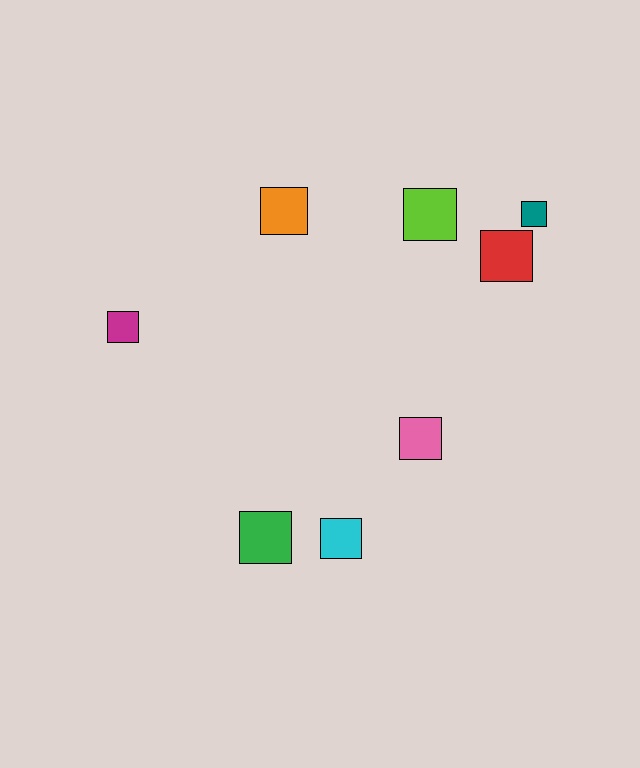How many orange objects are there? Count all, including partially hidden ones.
There is 1 orange object.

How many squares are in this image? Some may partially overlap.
There are 8 squares.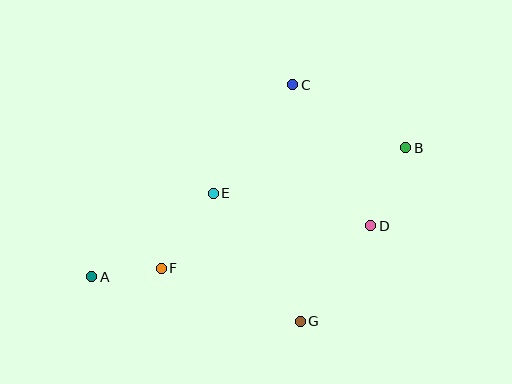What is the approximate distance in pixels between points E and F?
The distance between E and F is approximately 91 pixels.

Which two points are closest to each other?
Points A and F are closest to each other.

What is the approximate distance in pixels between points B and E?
The distance between B and E is approximately 198 pixels.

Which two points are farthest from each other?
Points A and B are farthest from each other.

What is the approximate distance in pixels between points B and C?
The distance between B and C is approximately 129 pixels.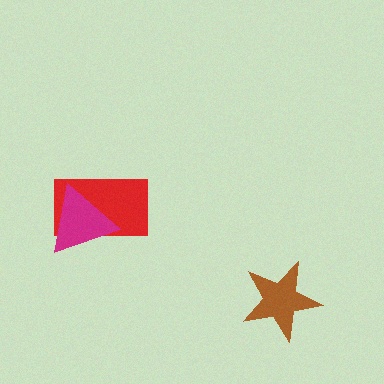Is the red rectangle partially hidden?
Yes, it is partially covered by another shape.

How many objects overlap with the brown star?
0 objects overlap with the brown star.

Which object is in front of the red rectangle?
The magenta triangle is in front of the red rectangle.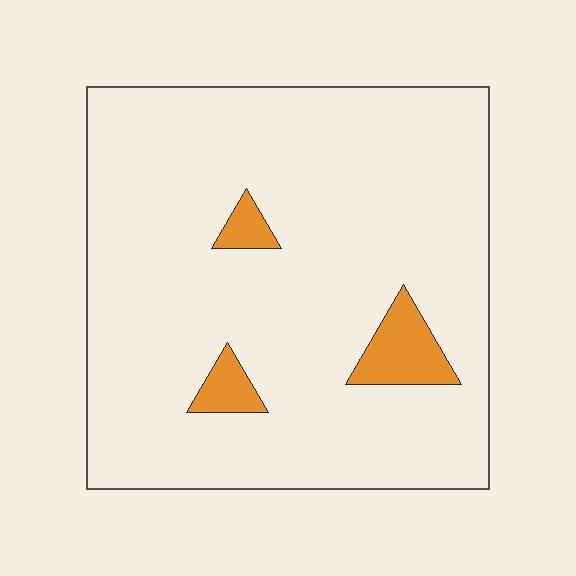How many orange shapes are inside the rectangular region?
3.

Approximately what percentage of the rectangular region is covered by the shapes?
Approximately 5%.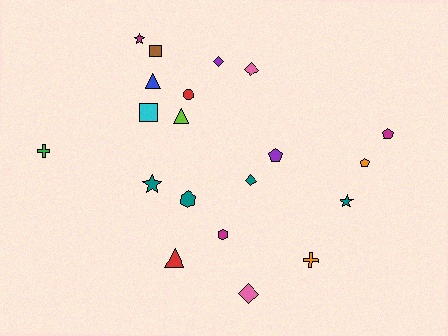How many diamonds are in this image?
There are 4 diamonds.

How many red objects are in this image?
There are 2 red objects.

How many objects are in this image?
There are 20 objects.